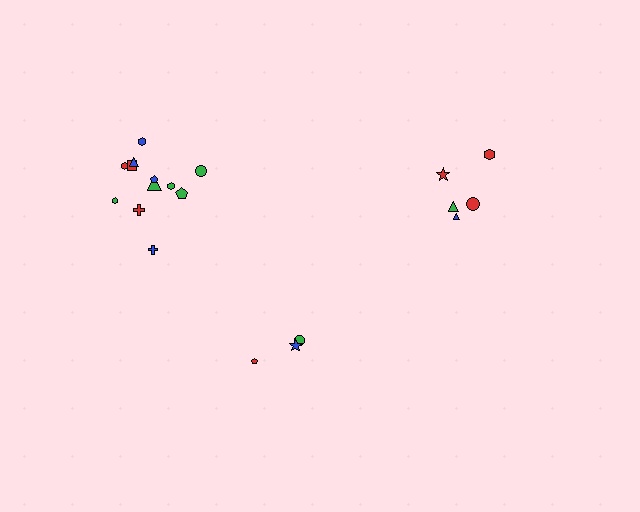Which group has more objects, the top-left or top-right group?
The top-left group.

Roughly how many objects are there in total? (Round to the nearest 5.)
Roughly 20 objects in total.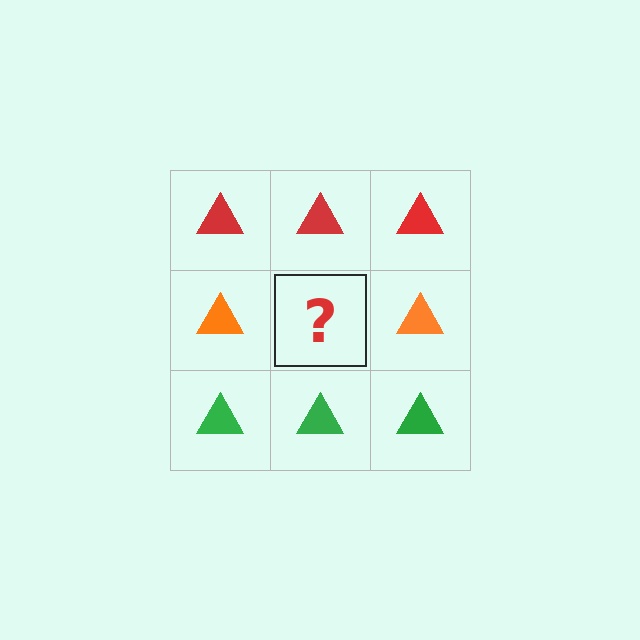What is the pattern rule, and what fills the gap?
The rule is that each row has a consistent color. The gap should be filled with an orange triangle.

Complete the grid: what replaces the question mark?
The question mark should be replaced with an orange triangle.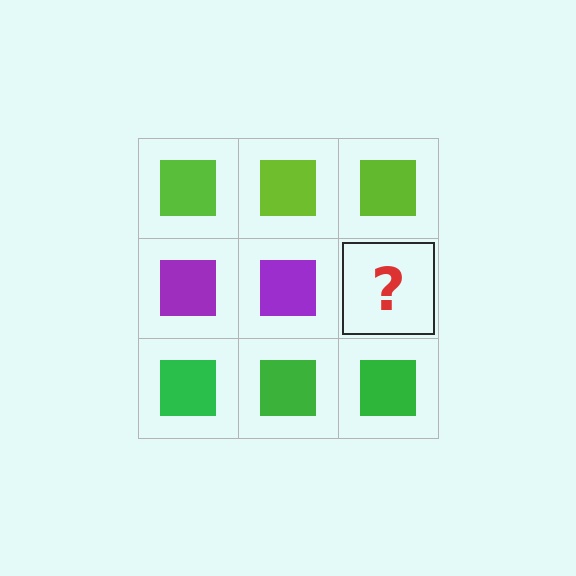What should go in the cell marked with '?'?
The missing cell should contain a purple square.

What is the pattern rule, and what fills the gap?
The rule is that each row has a consistent color. The gap should be filled with a purple square.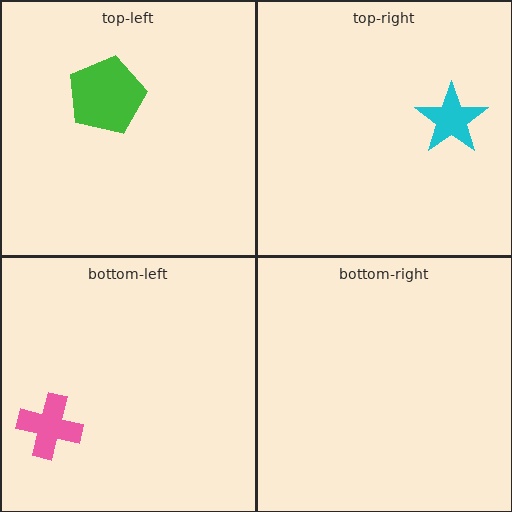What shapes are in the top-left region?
The green pentagon.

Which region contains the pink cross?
The bottom-left region.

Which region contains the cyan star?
The top-right region.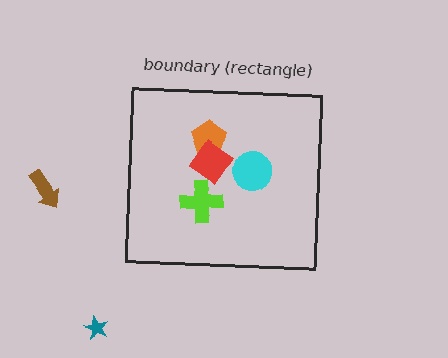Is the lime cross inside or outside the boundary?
Inside.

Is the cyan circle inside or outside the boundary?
Inside.